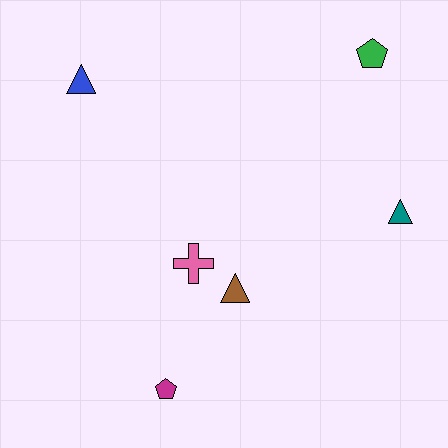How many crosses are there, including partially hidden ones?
There is 1 cross.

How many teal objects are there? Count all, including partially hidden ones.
There is 1 teal object.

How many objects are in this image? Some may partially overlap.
There are 6 objects.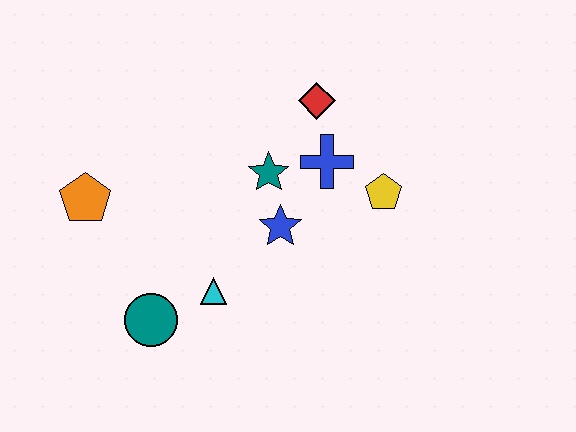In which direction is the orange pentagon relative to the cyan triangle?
The orange pentagon is to the left of the cyan triangle.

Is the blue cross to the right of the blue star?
Yes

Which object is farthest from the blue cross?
The orange pentagon is farthest from the blue cross.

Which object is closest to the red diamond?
The blue cross is closest to the red diamond.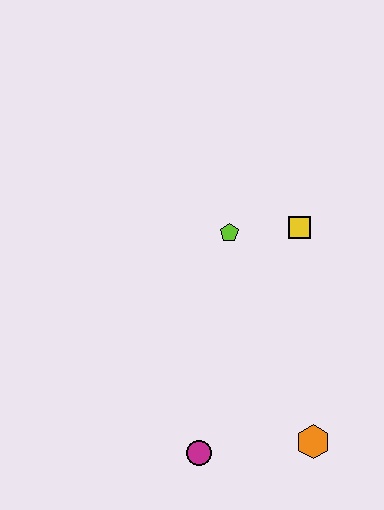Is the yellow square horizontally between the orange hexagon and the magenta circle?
Yes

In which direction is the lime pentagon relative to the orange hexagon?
The lime pentagon is above the orange hexagon.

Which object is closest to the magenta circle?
The orange hexagon is closest to the magenta circle.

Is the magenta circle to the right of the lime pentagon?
No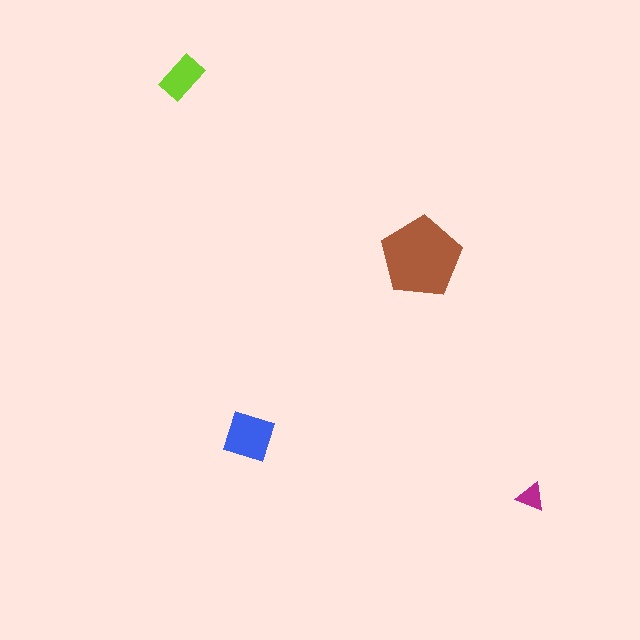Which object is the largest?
The brown pentagon.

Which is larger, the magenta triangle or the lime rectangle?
The lime rectangle.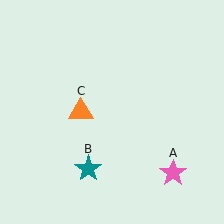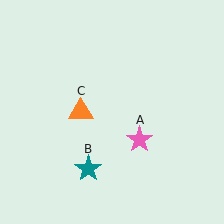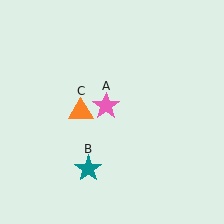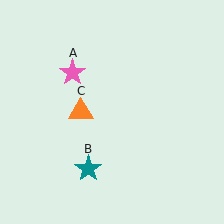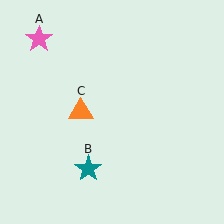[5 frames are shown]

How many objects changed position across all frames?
1 object changed position: pink star (object A).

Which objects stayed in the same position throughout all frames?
Teal star (object B) and orange triangle (object C) remained stationary.